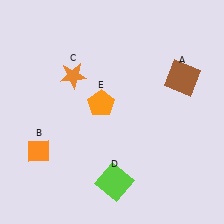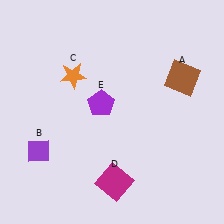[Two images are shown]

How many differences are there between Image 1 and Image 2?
There are 3 differences between the two images.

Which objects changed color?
B changed from orange to purple. D changed from lime to magenta. E changed from orange to purple.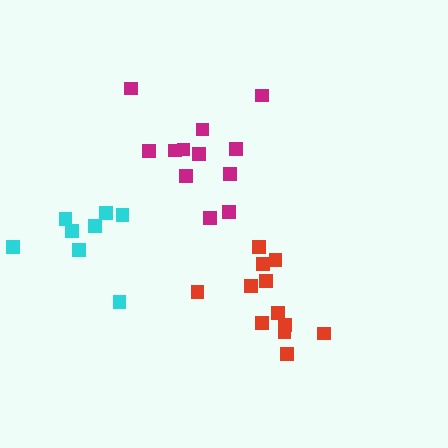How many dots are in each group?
Group 1: 12 dots, Group 2: 8 dots, Group 3: 12 dots (32 total).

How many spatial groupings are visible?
There are 3 spatial groupings.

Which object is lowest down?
The red cluster is bottommost.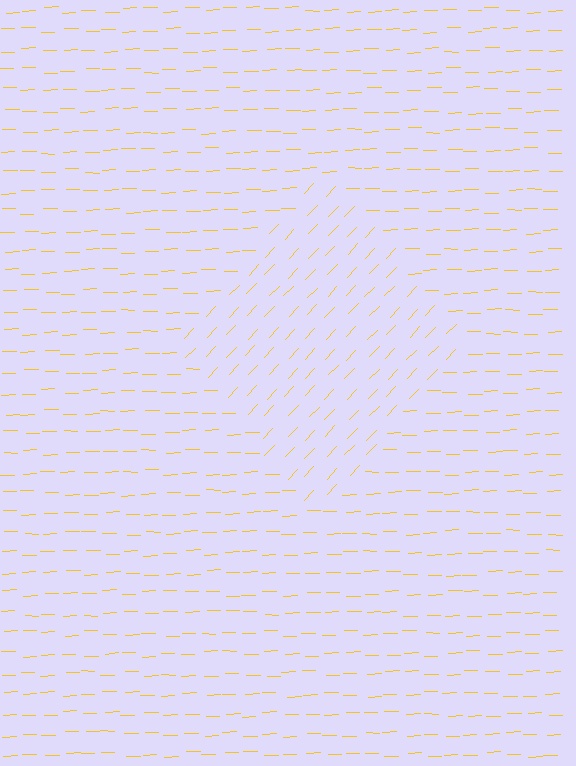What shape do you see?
I see a diamond.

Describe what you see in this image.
The image is filled with small yellow line segments. A diamond region in the image has lines oriented differently from the surrounding lines, creating a visible texture boundary.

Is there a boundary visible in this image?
Yes, there is a texture boundary formed by a change in line orientation.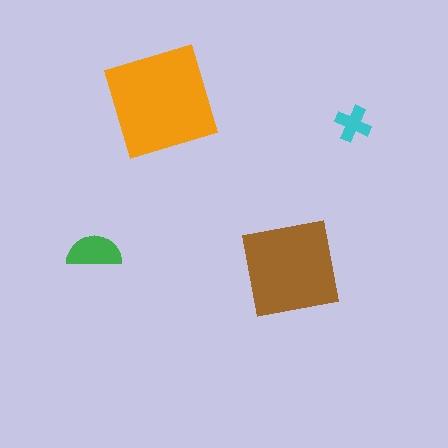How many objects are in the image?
There are 4 objects in the image.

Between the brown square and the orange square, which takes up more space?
The orange square.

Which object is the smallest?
The cyan cross.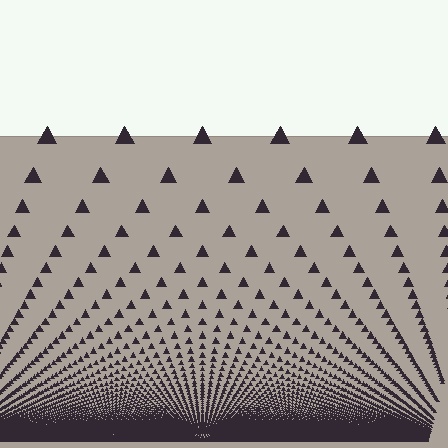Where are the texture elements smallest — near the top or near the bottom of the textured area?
Near the bottom.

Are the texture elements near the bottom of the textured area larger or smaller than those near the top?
Smaller. The gradient is inverted — elements near the bottom are smaller and denser.